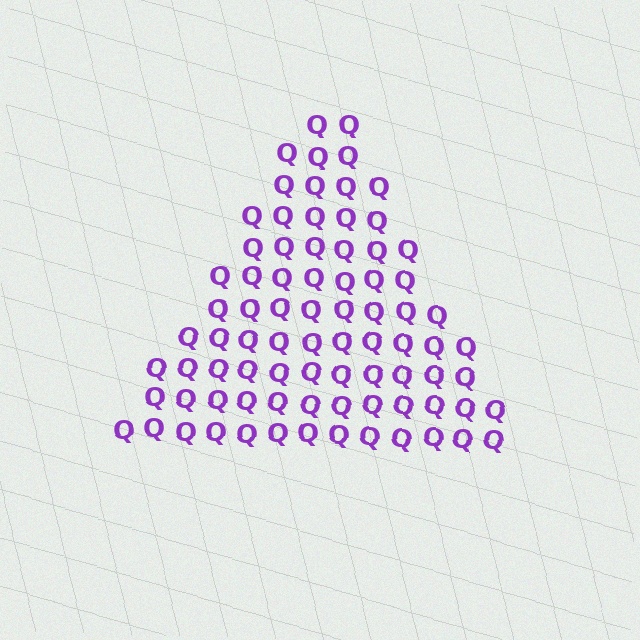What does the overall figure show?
The overall figure shows a triangle.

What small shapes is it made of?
It is made of small letter Q's.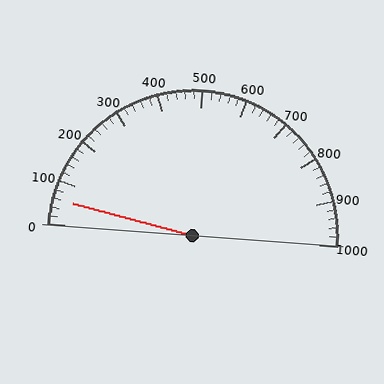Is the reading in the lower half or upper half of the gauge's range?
The reading is in the lower half of the range (0 to 1000).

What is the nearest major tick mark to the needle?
The nearest major tick mark is 100.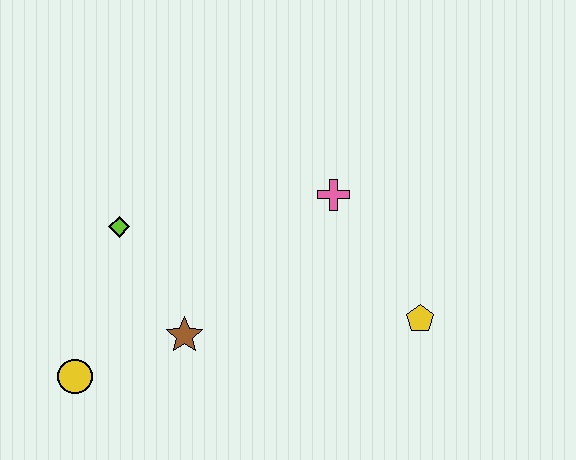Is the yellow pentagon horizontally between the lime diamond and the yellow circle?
No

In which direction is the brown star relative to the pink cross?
The brown star is to the left of the pink cross.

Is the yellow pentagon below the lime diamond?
Yes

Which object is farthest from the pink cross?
The yellow circle is farthest from the pink cross.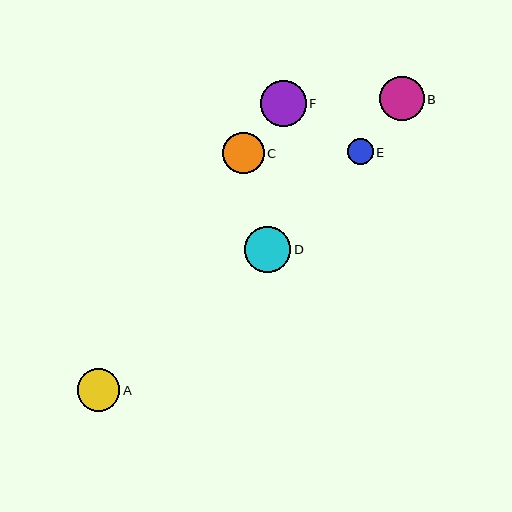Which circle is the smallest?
Circle E is the smallest with a size of approximately 26 pixels.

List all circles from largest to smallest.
From largest to smallest: D, F, B, A, C, E.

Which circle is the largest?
Circle D is the largest with a size of approximately 46 pixels.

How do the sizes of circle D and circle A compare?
Circle D and circle A are approximately the same size.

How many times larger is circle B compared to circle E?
Circle B is approximately 1.7 times the size of circle E.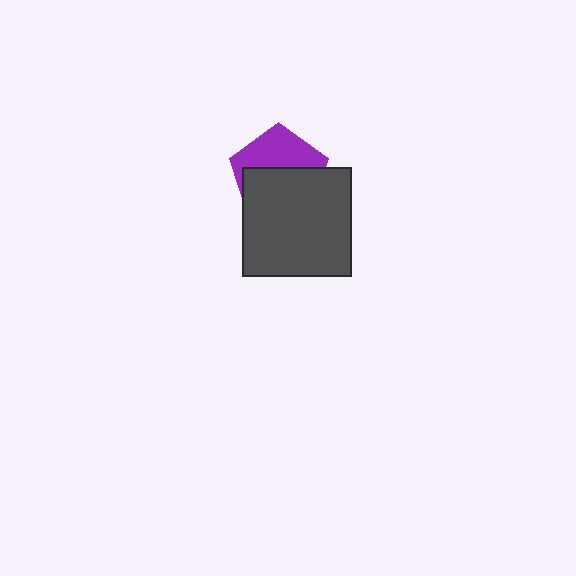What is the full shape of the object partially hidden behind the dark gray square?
The partially hidden object is a purple pentagon.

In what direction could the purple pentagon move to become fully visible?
The purple pentagon could move up. That would shift it out from behind the dark gray square entirely.